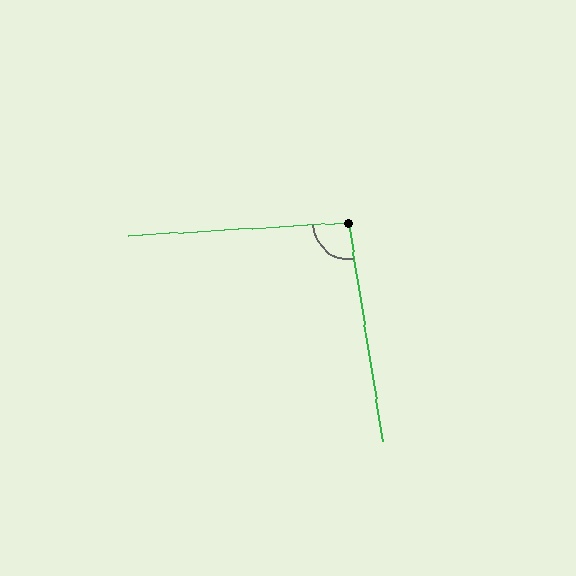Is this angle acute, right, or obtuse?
It is obtuse.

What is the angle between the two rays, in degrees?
Approximately 95 degrees.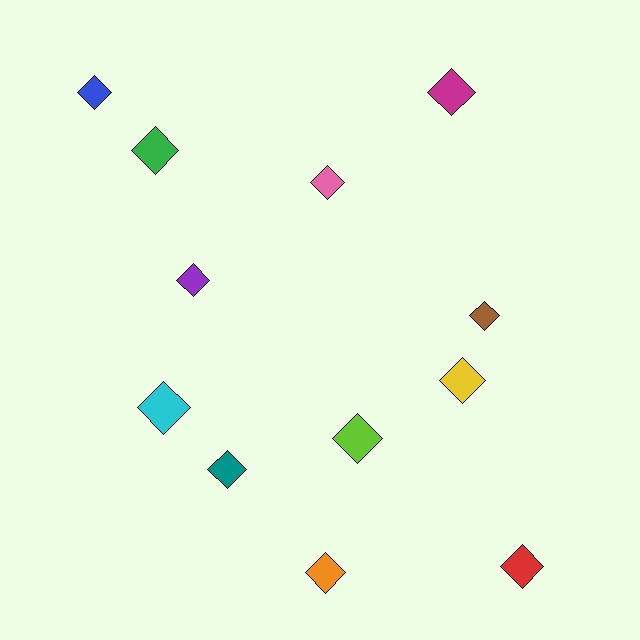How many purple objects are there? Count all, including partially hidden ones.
There is 1 purple object.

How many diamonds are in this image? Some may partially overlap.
There are 12 diamonds.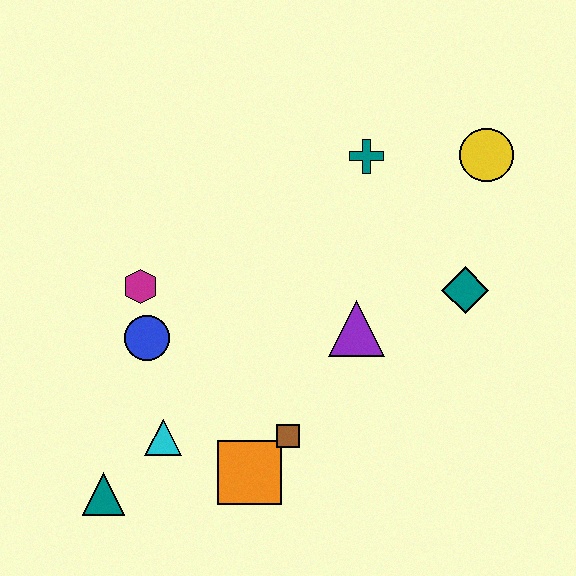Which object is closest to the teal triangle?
The cyan triangle is closest to the teal triangle.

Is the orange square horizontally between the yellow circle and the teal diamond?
No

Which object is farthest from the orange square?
The yellow circle is farthest from the orange square.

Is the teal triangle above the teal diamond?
No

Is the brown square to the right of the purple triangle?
No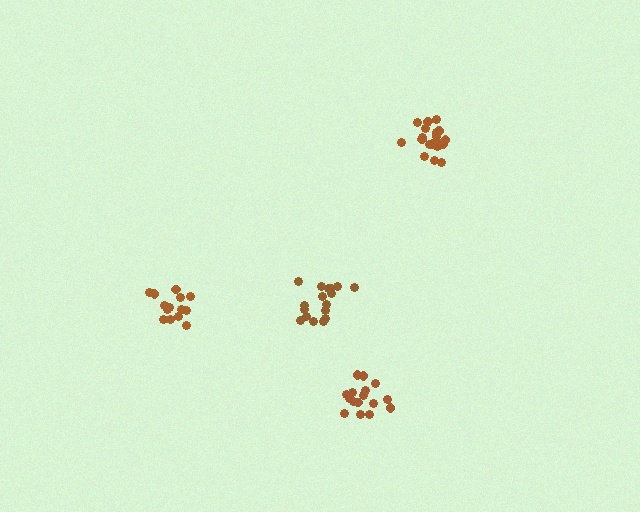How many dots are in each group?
Group 1: 14 dots, Group 2: 18 dots, Group 3: 20 dots, Group 4: 16 dots (68 total).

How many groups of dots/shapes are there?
There are 4 groups.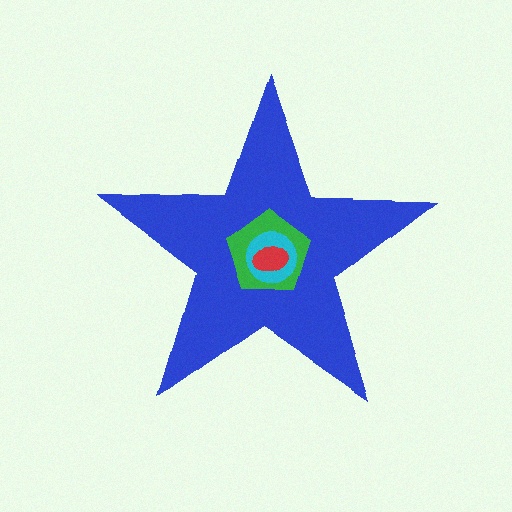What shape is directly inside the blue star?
The green pentagon.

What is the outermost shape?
The blue star.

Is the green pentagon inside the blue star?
Yes.